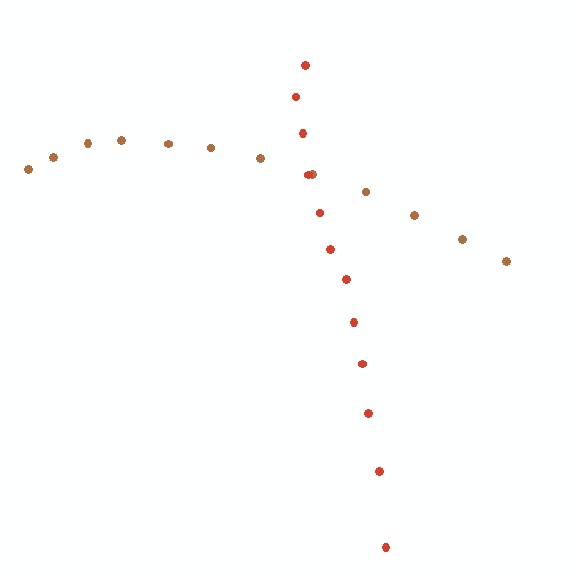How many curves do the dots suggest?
There are 2 distinct paths.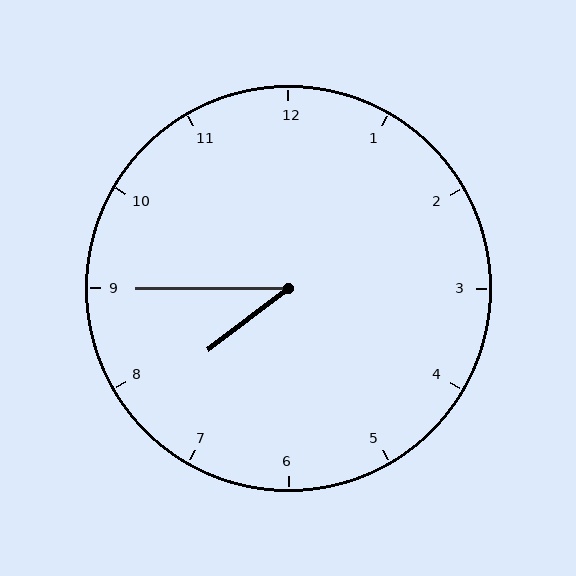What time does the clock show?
7:45.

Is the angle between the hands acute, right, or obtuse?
It is acute.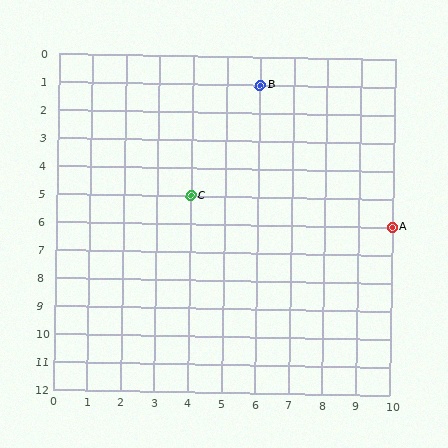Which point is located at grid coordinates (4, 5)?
Point C is at (4, 5).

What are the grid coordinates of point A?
Point A is at grid coordinates (10, 6).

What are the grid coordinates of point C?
Point C is at grid coordinates (4, 5).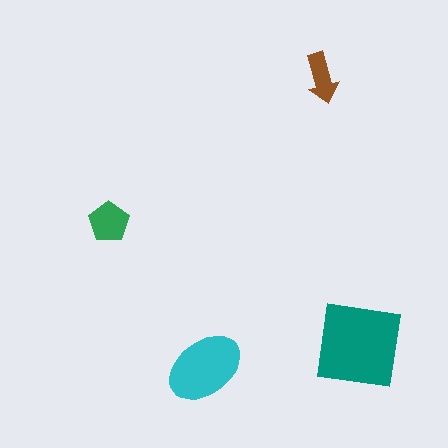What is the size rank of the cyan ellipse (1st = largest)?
2nd.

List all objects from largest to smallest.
The teal square, the cyan ellipse, the green pentagon, the brown arrow.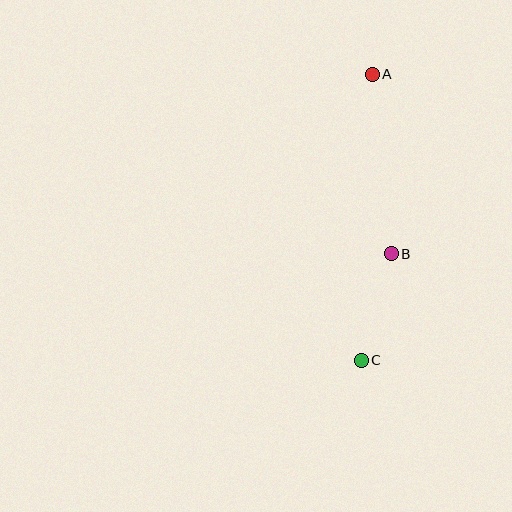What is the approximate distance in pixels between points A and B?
The distance between A and B is approximately 180 pixels.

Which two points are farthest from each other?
Points A and C are farthest from each other.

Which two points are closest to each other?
Points B and C are closest to each other.